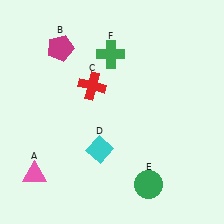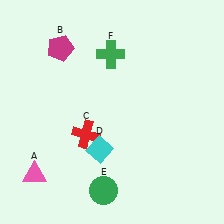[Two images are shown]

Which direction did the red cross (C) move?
The red cross (C) moved down.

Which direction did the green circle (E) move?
The green circle (E) moved left.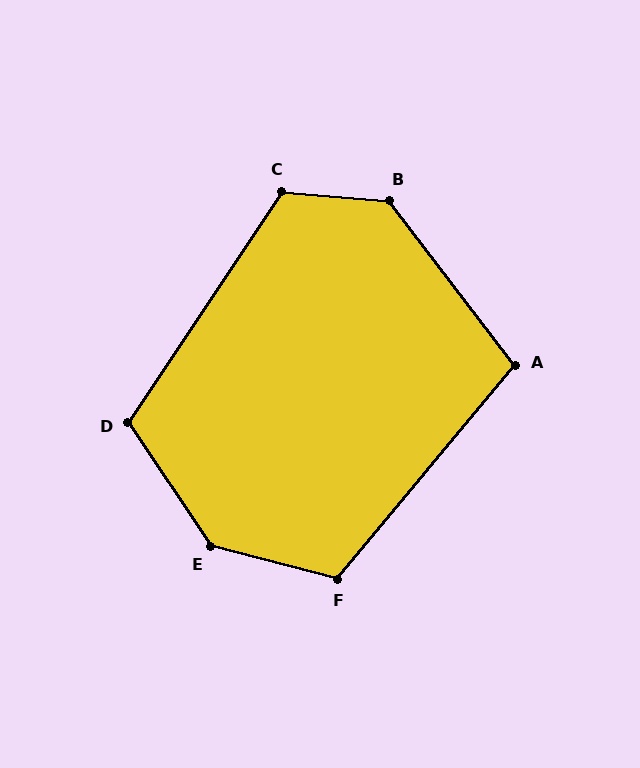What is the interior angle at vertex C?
Approximately 119 degrees (obtuse).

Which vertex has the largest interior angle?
E, at approximately 138 degrees.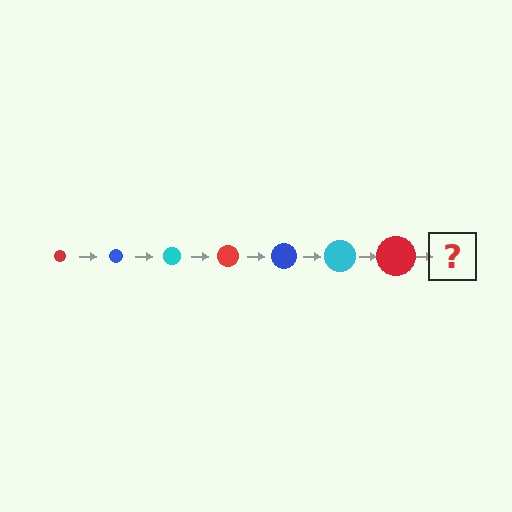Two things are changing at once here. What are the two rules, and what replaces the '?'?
The two rules are that the circle grows larger each step and the color cycles through red, blue, and cyan. The '?' should be a blue circle, larger than the previous one.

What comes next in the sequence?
The next element should be a blue circle, larger than the previous one.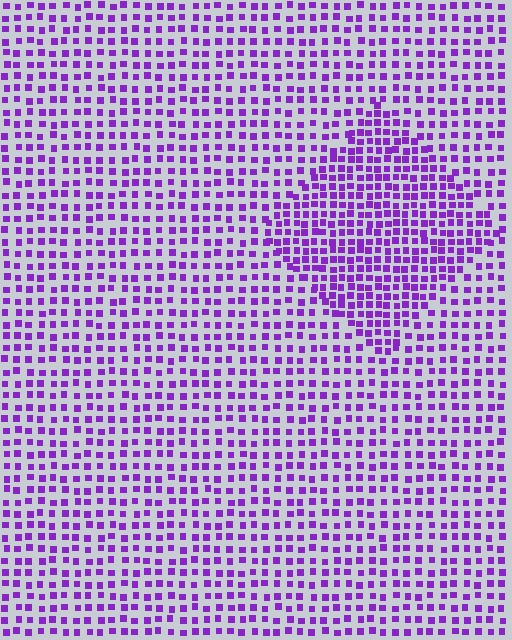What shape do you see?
I see a diamond.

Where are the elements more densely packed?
The elements are more densely packed inside the diamond boundary.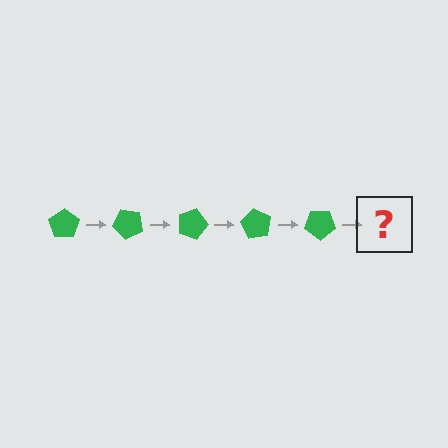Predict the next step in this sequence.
The next step is a green pentagon rotated 225 degrees.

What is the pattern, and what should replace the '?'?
The pattern is that the pentagon rotates 45 degrees each step. The '?' should be a green pentagon rotated 225 degrees.